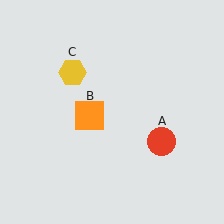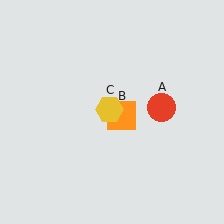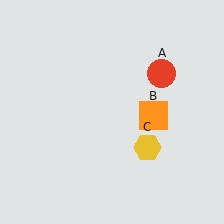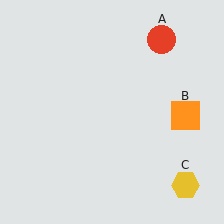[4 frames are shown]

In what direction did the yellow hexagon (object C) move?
The yellow hexagon (object C) moved down and to the right.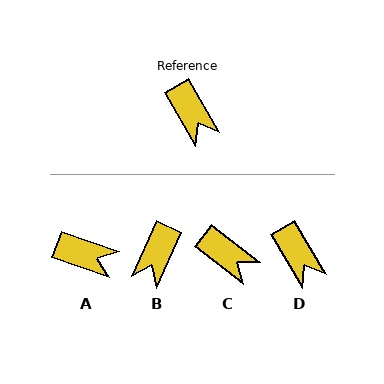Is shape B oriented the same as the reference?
No, it is off by about 55 degrees.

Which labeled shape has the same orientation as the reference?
D.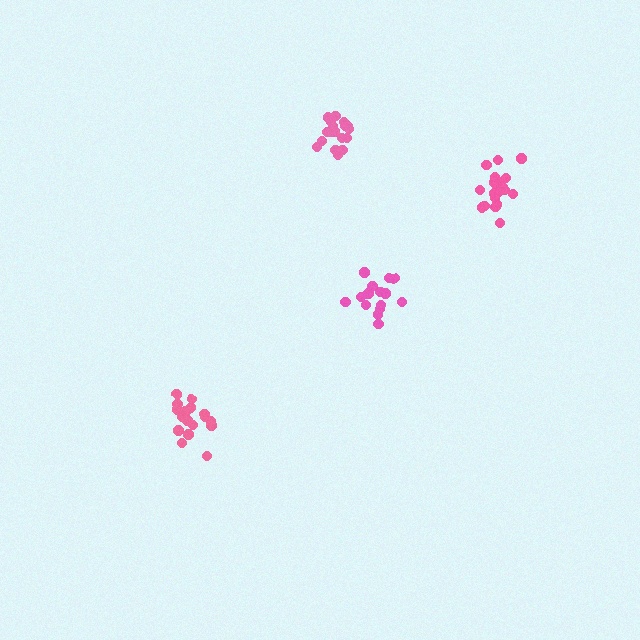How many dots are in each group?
Group 1: 16 dots, Group 2: 21 dots, Group 3: 17 dots, Group 4: 19 dots (73 total).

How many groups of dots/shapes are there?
There are 4 groups.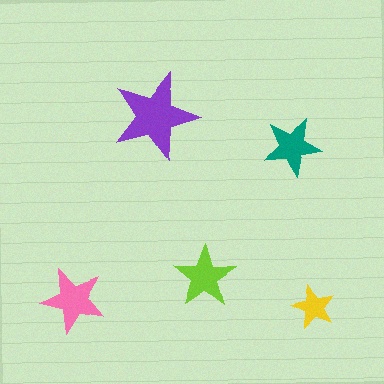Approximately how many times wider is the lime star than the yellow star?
About 1.5 times wider.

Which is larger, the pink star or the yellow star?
The pink one.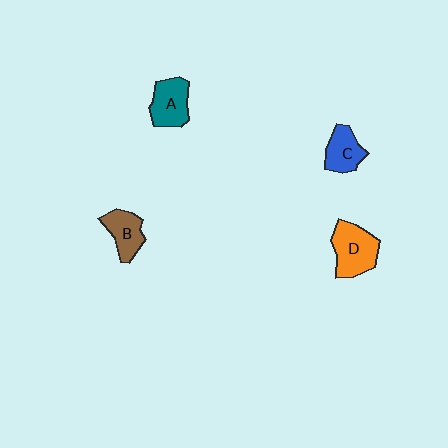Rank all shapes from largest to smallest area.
From largest to smallest: D (orange), A (teal), B (brown), C (blue).